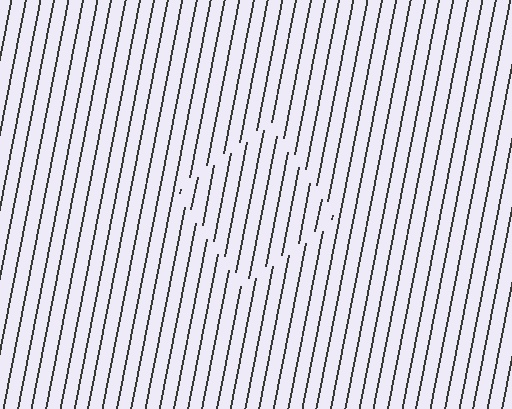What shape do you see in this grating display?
An illusory square. The interior of the shape contains the same grating, shifted by half a period — the contour is defined by the phase discontinuity where line-ends from the inner and outer gratings abut.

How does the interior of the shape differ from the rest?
The interior of the shape contains the same grating, shifted by half a period — the contour is defined by the phase discontinuity where line-ends from the inner and outer gratings abut.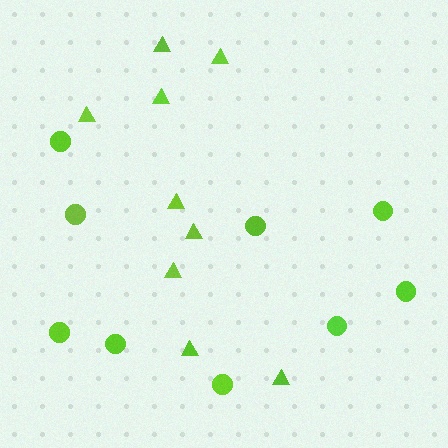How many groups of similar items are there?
There are 2 groups: one group of circles (9) and one group of triangles (9).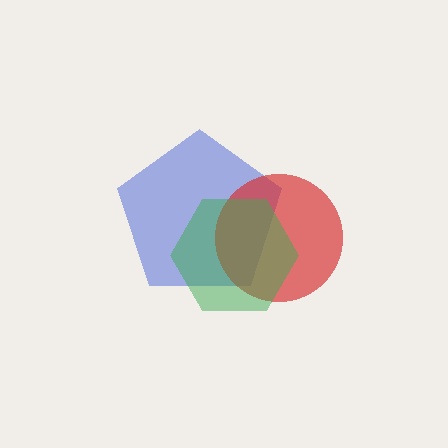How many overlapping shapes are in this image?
There are 3 overlapping shapes in the image.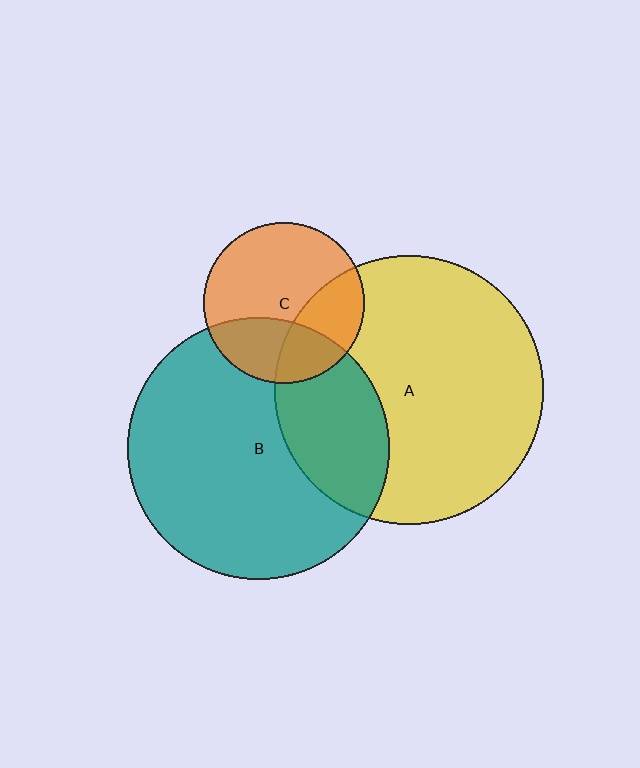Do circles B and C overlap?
Yes.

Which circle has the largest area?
Circle A (yellow).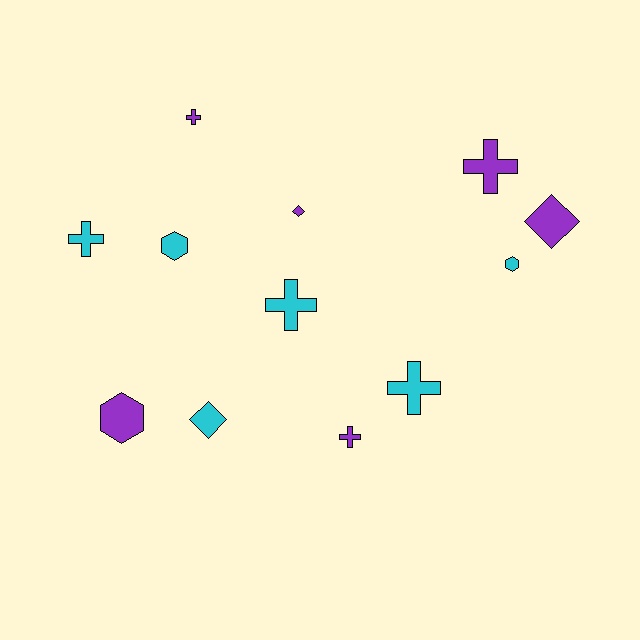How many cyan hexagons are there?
There are 2 cyan hexagons.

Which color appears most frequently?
Purple, with 6 objects.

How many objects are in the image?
There are 12 objects.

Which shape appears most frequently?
Cross, with 6 objects.